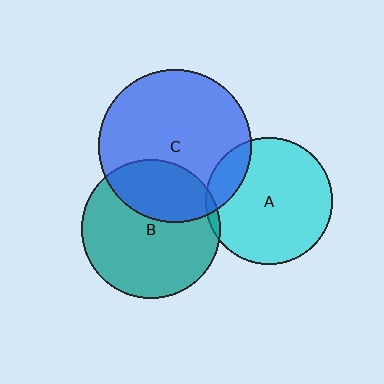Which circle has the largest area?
Circle C (blue).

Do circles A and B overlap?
Yes.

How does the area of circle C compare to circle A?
Approximately 1.5 times.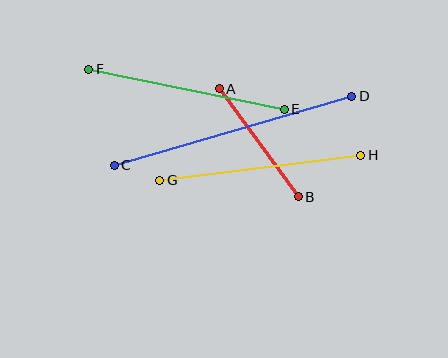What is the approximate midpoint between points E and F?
The midpoint is at approximately (187, 89) pixels.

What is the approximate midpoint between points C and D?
The midpoint is at approximately (233, 131) pixels.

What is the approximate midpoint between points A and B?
The midpoint is at approximately (259, 143) pixels.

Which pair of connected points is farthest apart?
Points C and D are farthest apart.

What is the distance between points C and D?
The distance is approximately 247 pixels.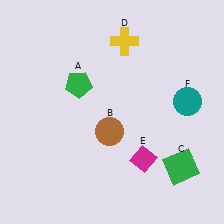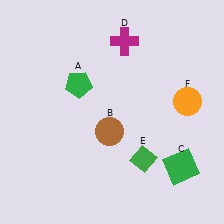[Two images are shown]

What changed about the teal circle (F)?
In Image 1, F is teal. In Image 2, it changed to orange.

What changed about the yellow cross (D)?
In Image 1, D is yellow. In Image 2, it changed to magenta.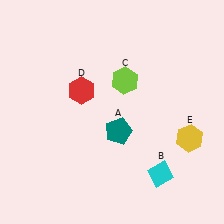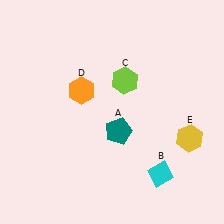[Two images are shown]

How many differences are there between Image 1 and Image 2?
There is 1 difference between the two images.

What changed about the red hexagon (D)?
In Image 1, D is red. In Image 2, it changed to orange.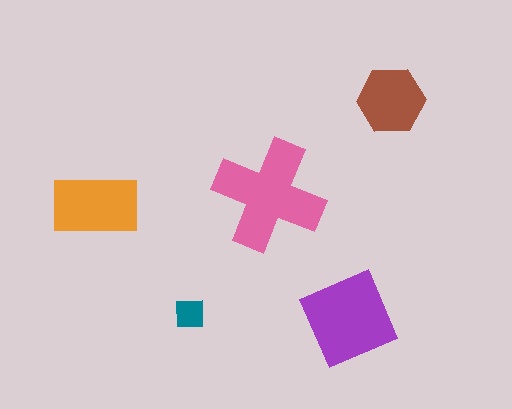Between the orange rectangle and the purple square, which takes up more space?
The purple square.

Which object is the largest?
The pink cross.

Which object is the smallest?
The teal square.